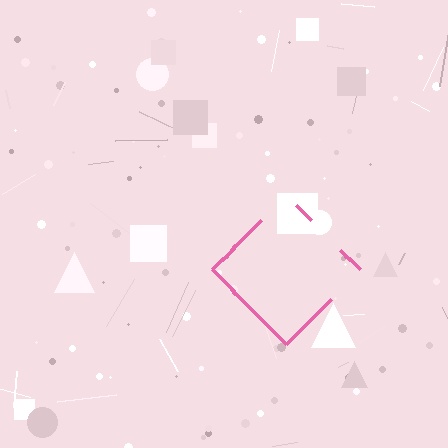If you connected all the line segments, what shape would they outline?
They would outline a diamond.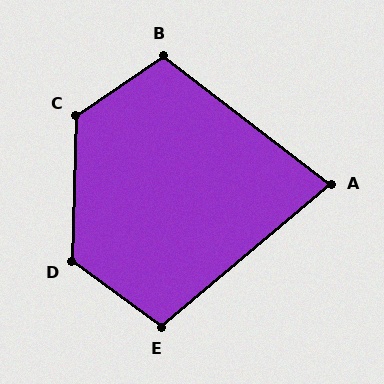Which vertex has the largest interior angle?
C, at approximately 126 degrees.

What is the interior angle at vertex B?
Approximately 108 degrees (obtuse).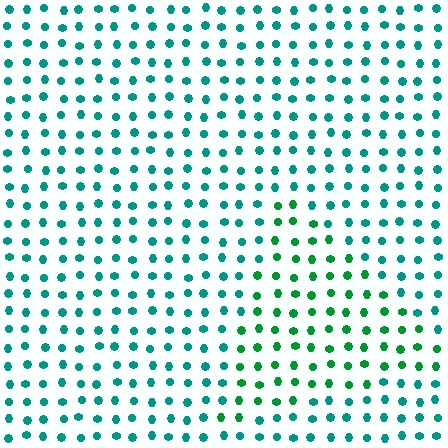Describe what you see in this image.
The image is filled with small teal elements in a uniform arrangement. A triangle-shaped region is visible where the elements are tinted to a slightly different hue, forming a subtle color boundary.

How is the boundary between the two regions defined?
The boundary is defined purely by a slight shift in hue (about 34 degrees). Spacing, size, and orientation are identical on both sides.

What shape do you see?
I see a triangle.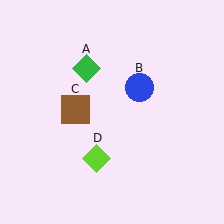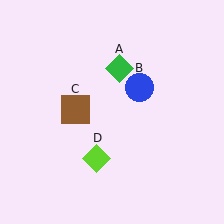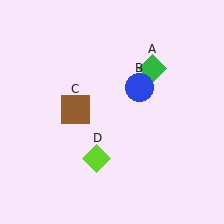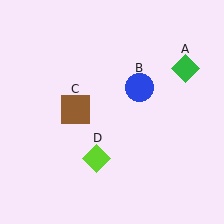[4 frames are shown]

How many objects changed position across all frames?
1 object changed position: green diamond (object A).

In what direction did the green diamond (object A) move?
The green diamond (object A) moved right.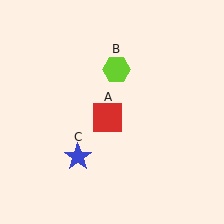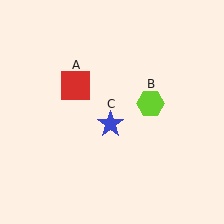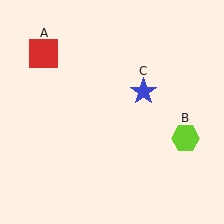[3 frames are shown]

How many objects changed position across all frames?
3 objects changed position: red square (object A), lime hexagon (object B), blue star (object C).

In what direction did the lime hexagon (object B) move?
The lime hexagon (object B) moved down and to the right.